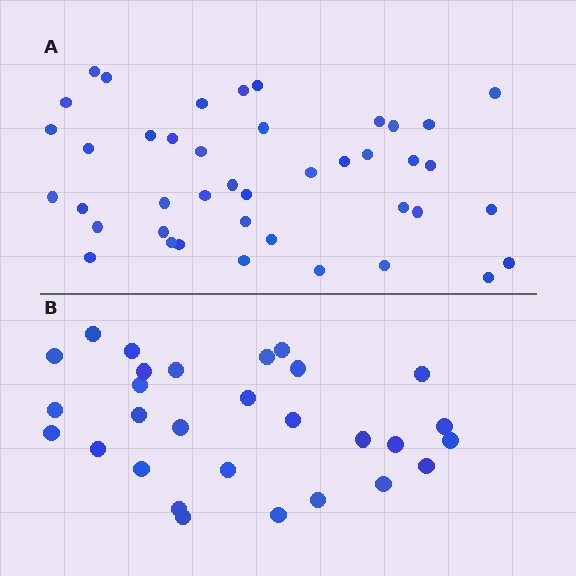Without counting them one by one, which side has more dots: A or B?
Region A (the top region) has more dots.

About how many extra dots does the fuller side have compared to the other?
Region A has approximately 15 more dots than region B.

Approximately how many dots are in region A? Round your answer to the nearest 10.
About 40 dots. (The exact count is 42, which rounds to 40.)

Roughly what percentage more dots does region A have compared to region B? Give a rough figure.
About 45% more.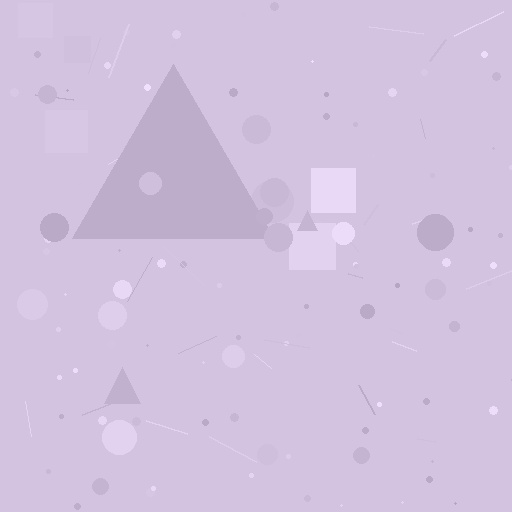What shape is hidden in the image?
A triangle is hidden in the image.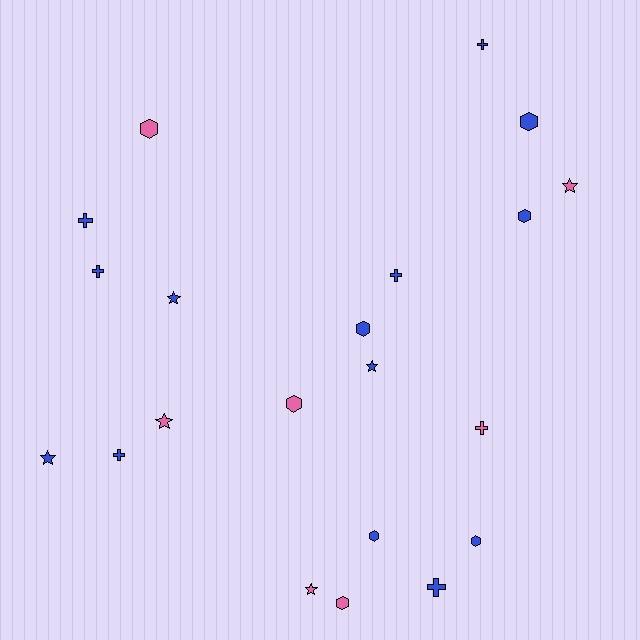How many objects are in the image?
There are 21 objects.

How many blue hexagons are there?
There are 5 blue hexagons.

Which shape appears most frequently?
Hexagon, with 8 objects.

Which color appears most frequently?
Blue, with 14 objects.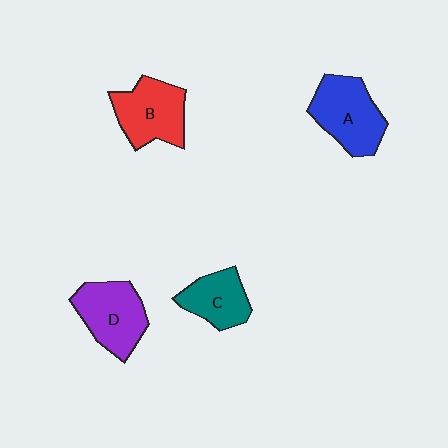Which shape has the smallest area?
Shape C (teal).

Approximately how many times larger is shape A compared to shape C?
Approximately 1.4 times.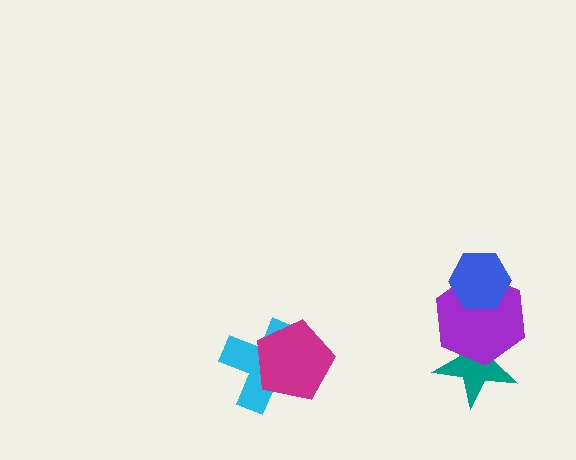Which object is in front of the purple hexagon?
The blue hexagon is in front of the purple hexagon.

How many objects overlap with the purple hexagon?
2 objects overlap with the purple hexagon.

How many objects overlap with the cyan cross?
1 object overlaps with the cyan cross.